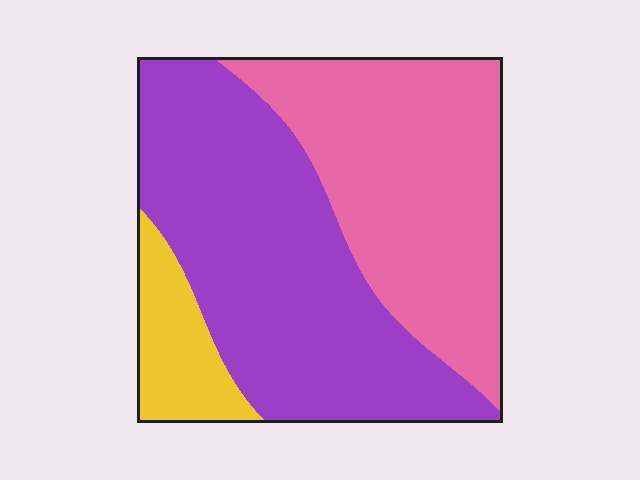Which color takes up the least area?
Yellow, at roughly 10%.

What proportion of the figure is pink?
Pink takes up between a quarter and a half of the figure.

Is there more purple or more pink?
Purple.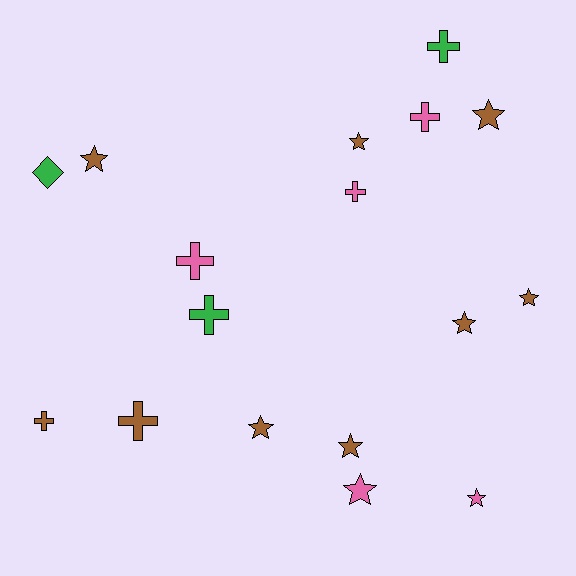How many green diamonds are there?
There is 1 green diamond.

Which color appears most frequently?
Brown, with 9 objects.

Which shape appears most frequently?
Star, with 9 objects.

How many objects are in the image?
There are 17 objects.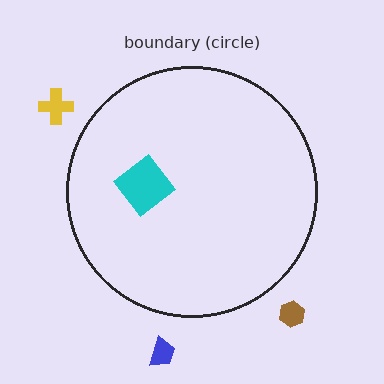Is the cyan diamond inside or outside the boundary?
Inside.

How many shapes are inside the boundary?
1 inside, 3 outside.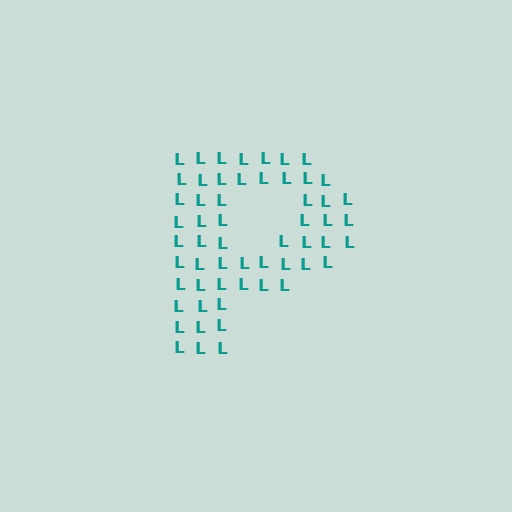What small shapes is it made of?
It is made of small letter L's.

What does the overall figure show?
The overall figure shows the letter P.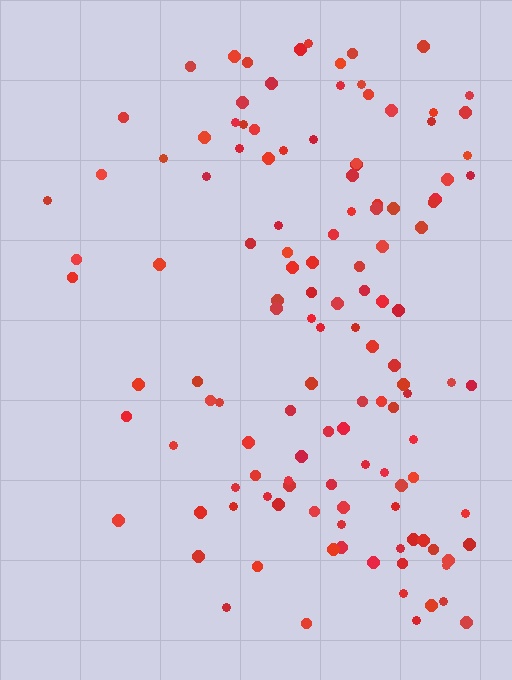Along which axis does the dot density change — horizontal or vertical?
Horizontal.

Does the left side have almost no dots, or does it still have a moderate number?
Still a moderate number, just noticeably fewer than the right.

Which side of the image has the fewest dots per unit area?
The left.